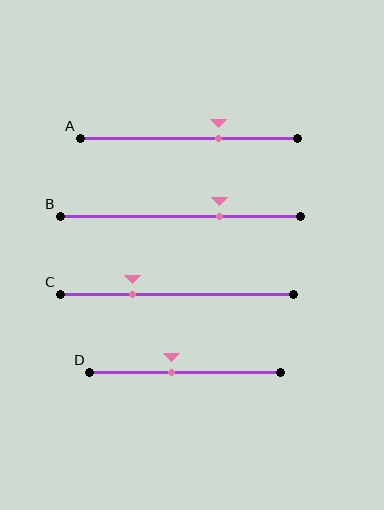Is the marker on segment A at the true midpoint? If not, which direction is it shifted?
No, the marker on segment A is shifted to the right by about 13% of the segment length.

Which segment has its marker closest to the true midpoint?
Segment D has its marker closest to the true midpoint.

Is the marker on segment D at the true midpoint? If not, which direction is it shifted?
No, the marker on segment D is shifted to the left by about 7% of the segment length.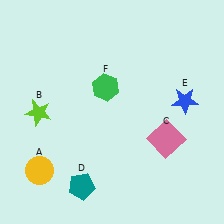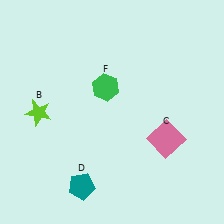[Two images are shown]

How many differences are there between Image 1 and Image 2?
There are 2 differences between the two images.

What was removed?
The yellow circle (A), the blue star (E) were removed in Image 2.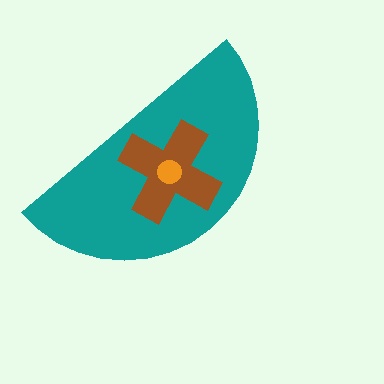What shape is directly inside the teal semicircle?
The brown cross.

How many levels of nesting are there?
3.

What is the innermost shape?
The orange circle.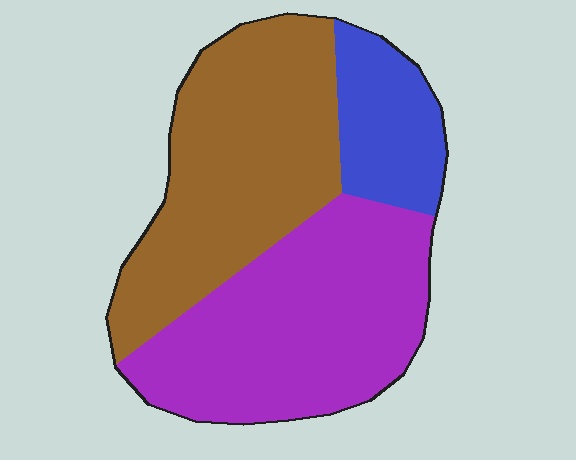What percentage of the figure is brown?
Brown takes up about two fifths (2/5) of the figure.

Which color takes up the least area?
Blue, at roughly 15%.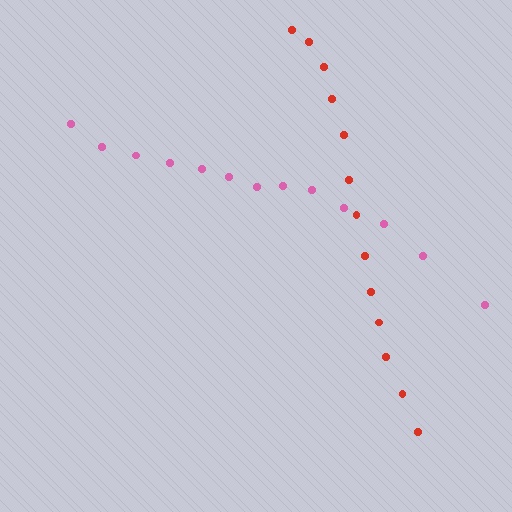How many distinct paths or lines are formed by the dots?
There are 2 distinct paths.